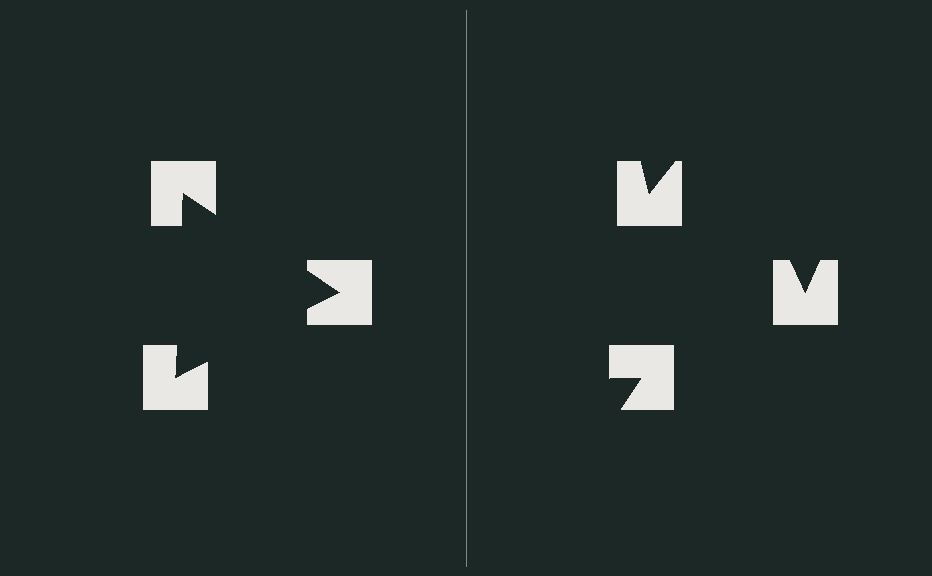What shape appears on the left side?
An illusory triangle.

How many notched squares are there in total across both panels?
6 — 3 on each side.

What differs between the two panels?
The notched squares are positioned identically on both sides; only the wedge orientations differ. On the left they align to a triangle; on the right they are misaligned.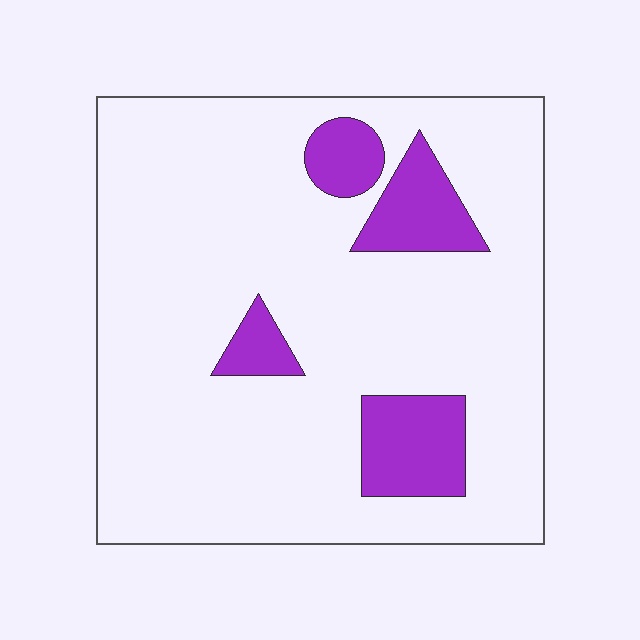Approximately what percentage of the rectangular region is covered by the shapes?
Approximately 15%.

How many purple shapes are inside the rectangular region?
4.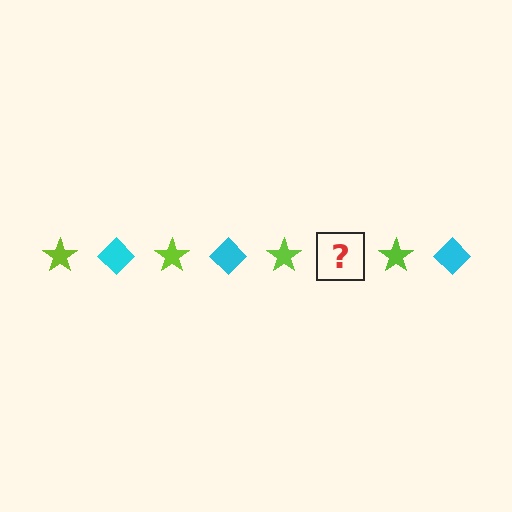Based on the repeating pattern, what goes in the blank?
The blank should be a cyan diamond.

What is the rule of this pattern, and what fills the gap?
The rule is that the pattern alternates between lime star and cyan diamond. The gap should be filled with a cyan diamond.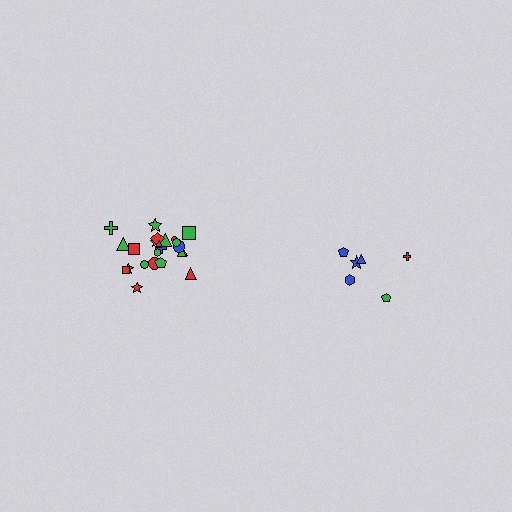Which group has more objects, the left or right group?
The left group.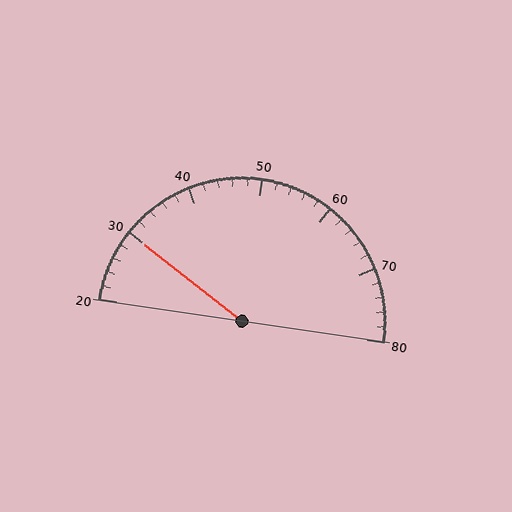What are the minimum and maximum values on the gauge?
The gauge ranges from 20 to 80.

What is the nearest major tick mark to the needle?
The nearest major tick mark is 30.